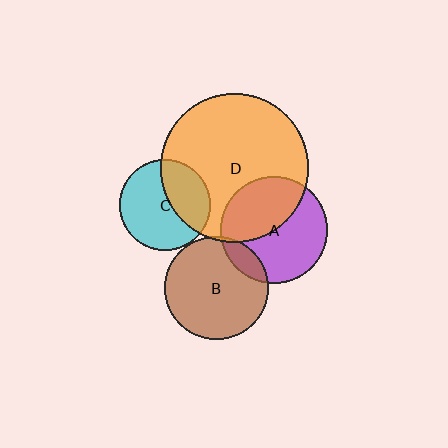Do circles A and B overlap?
Yes.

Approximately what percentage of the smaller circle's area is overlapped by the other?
Approximately 10%.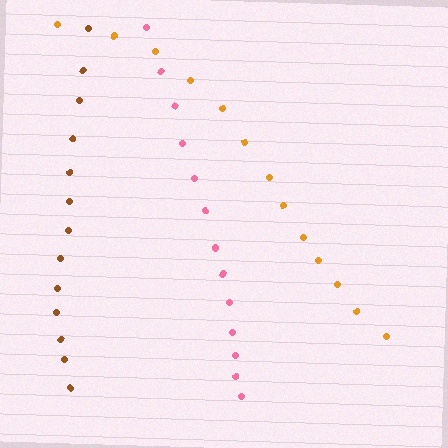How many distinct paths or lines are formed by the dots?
There are 3 distinct paths.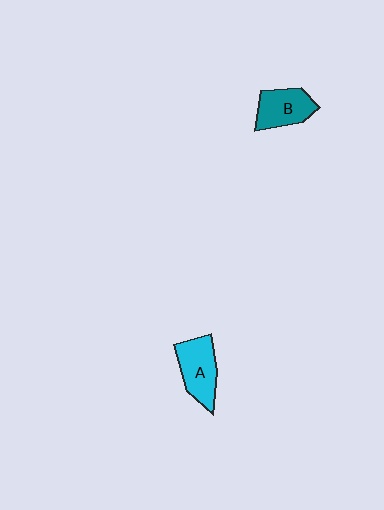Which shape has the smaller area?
Shape B (teal).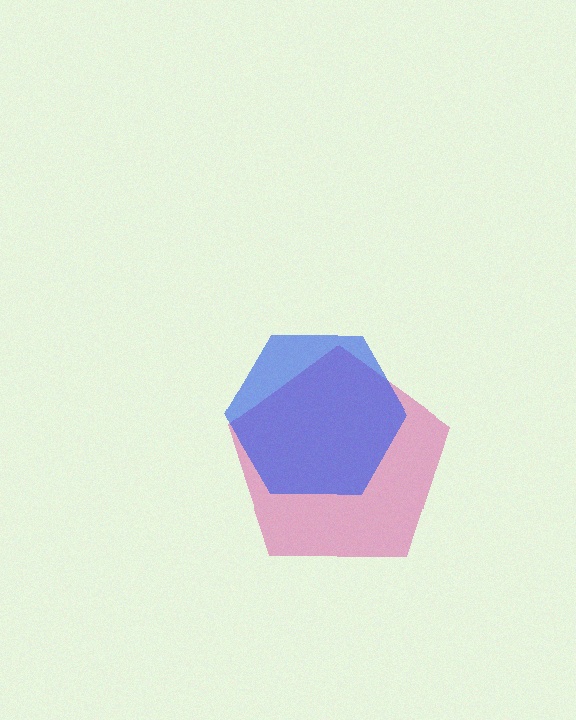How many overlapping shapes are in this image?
There are 2 overlapping shapes in the image.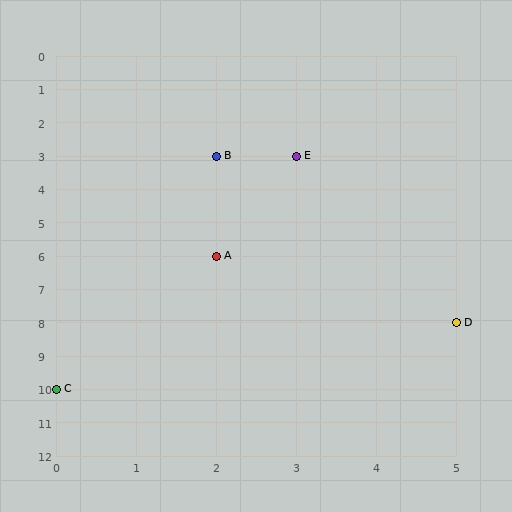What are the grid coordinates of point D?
Point D is at grid coordinates (5, 8).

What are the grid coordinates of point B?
Point B is at grid coordinates (2, 3).